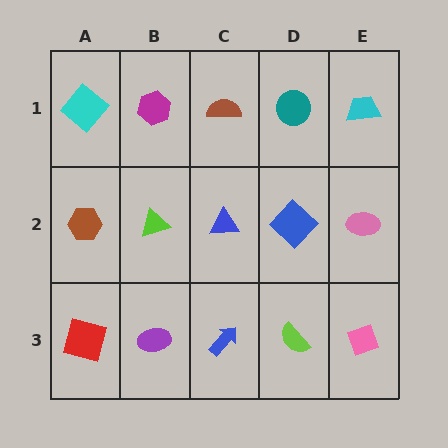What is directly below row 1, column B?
A lime triangle.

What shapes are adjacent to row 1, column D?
A blue diamond (row 2, column D), a brown semicircle (row 1, column C), a cyan trapezoid (row 1, column E).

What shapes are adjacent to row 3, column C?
A blue triangle (row 2, column C), a purple ellipse (row 3, column B), a lime semicircle (row 3, column D).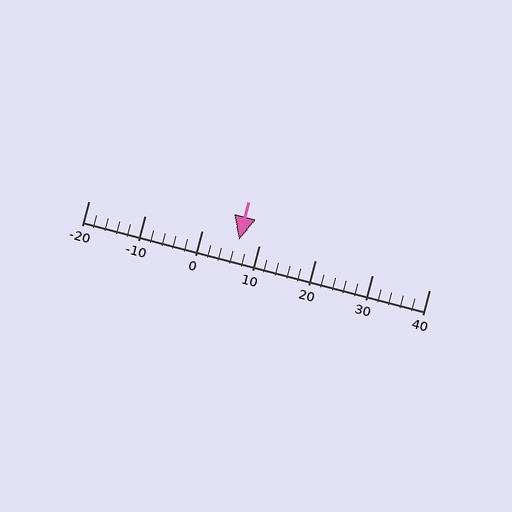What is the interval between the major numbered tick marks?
The major tick marks are spaced 10 units apart.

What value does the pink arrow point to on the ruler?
The pink arrow points to approximately 6.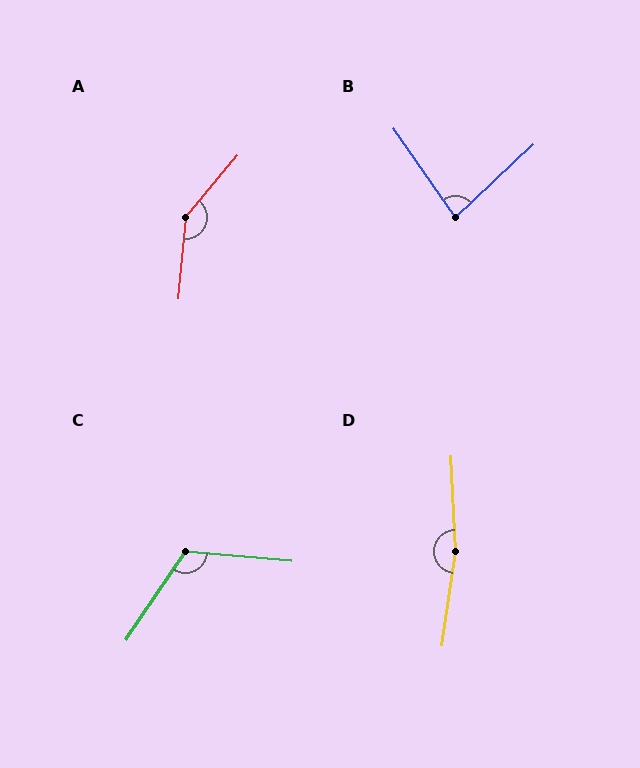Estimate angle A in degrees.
Approximately 146 degrees.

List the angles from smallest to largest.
B (81°), C (119°), A (146°), D (169°).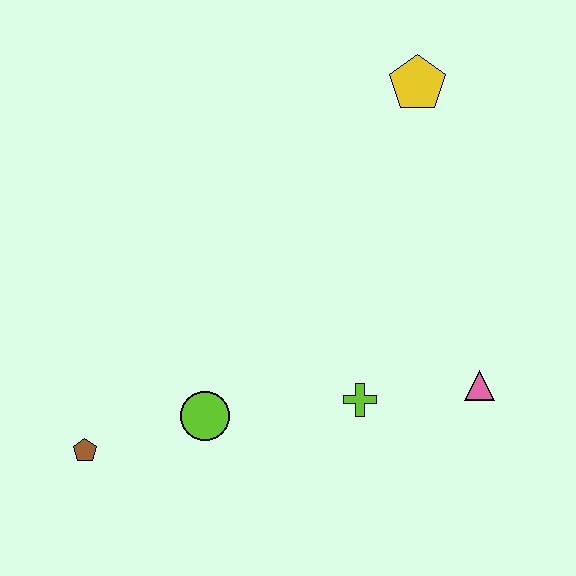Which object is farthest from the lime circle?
The yellow pentagon is farthest from the lime circle.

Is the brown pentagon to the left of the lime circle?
Yes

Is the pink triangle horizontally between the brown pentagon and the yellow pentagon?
No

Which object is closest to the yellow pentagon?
The pink triangle is closest to the yellow pentagon.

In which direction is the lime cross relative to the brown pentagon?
The lime cross is to the right of the brown pentagon.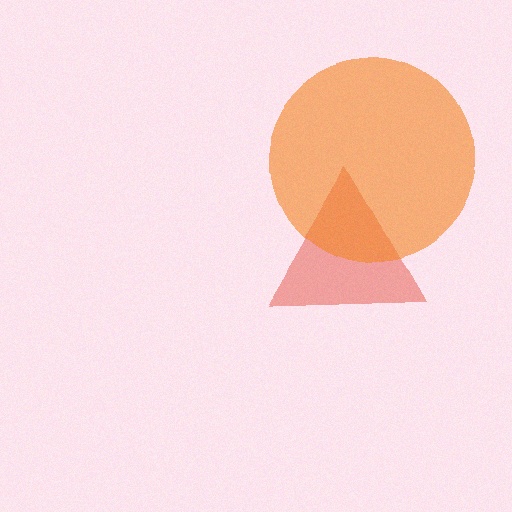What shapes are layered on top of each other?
The layered shapes are: a red triangle, an orange circle.